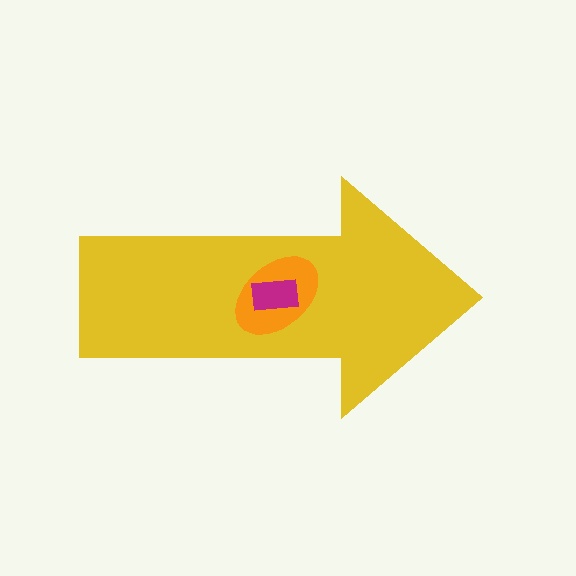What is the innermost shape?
The magenta rectangle.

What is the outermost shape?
The yellow arrow.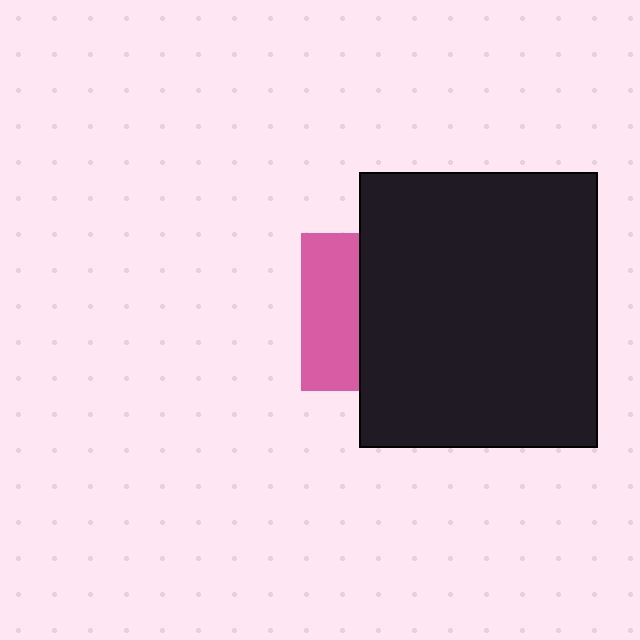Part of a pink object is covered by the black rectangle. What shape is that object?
It is a square.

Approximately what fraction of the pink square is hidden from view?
Roughly 63% of the pink square is hidden behind the black rectangle.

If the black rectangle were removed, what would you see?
You would see the complete pink square.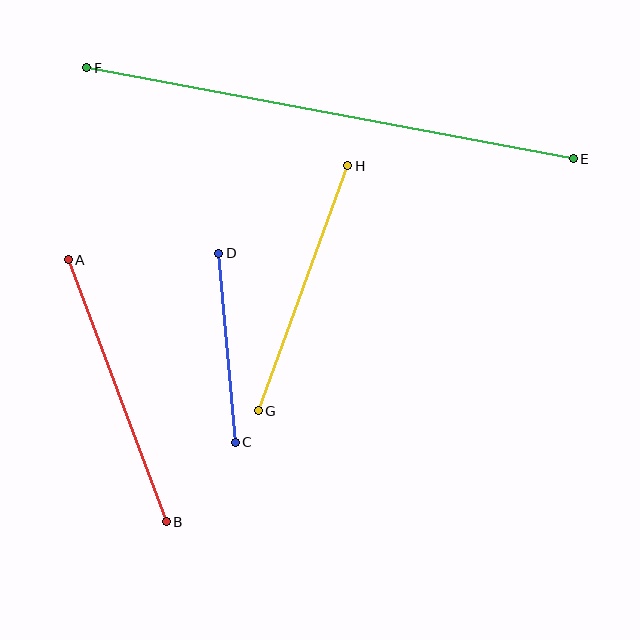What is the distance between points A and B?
The distance is approximately 279 pixels.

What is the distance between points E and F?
The distance is approximately 495 pixels.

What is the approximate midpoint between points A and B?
The midpoint is at approximately (117, 391) pixels.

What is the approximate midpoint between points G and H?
The midpoint is at approximately (303, 288) pixels.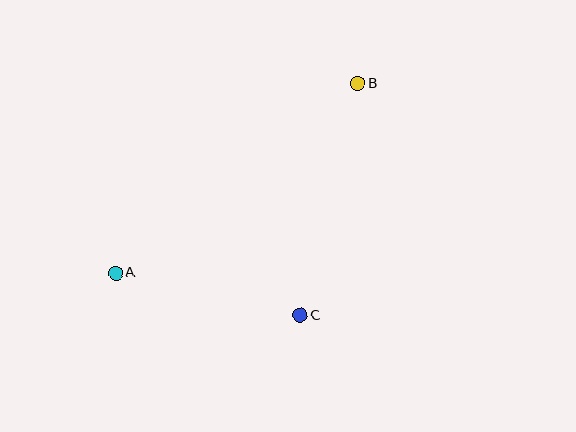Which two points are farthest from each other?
Points A and B are farthest from each other.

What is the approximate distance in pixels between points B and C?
The distance between B and C is approximately 239 pixels.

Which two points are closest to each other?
Points A and C are closest to each other.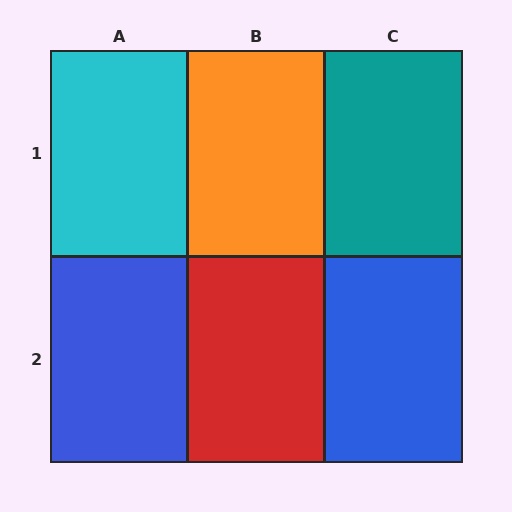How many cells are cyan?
1 cell is cyan.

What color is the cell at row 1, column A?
Cyan.